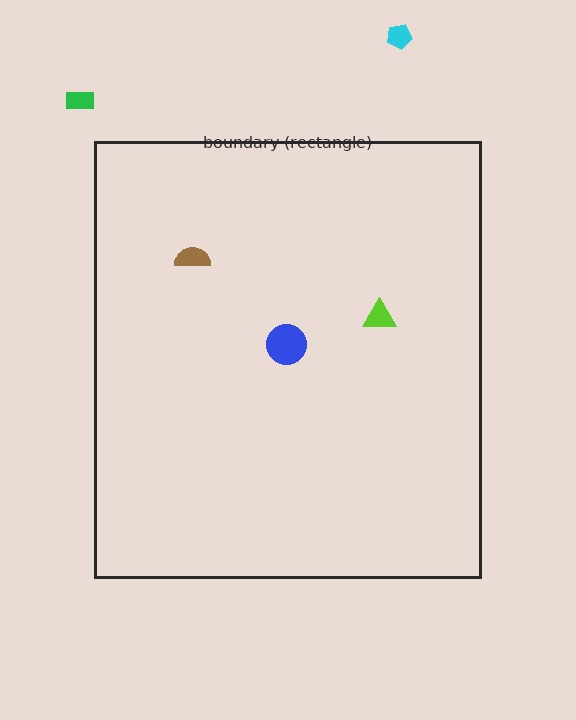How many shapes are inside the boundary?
3 inside, 2 outside.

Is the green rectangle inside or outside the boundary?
Outside.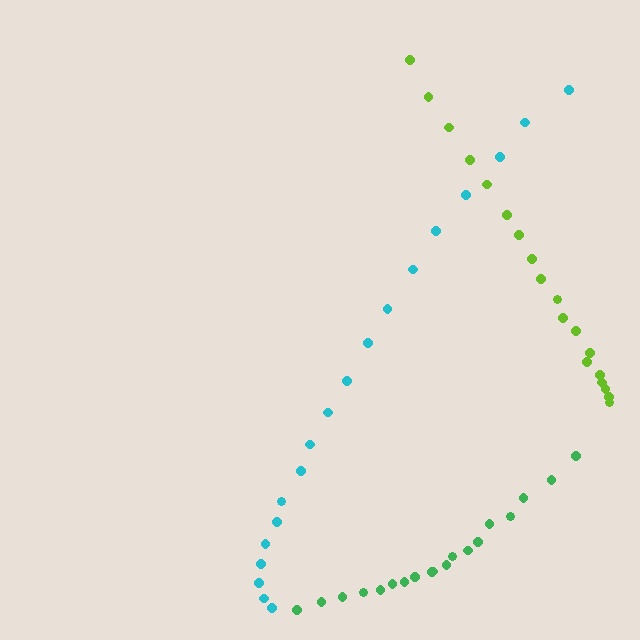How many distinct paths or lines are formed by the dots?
There are 3 distinct paths.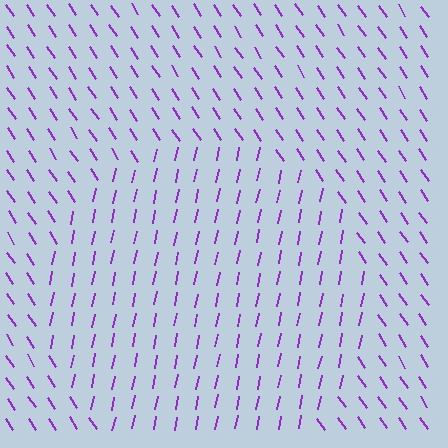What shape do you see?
I see a circle.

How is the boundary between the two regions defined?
The boundary is defined purely by a change in line orientation (approximately 45 degrees difference). All lines are the same color and thickness.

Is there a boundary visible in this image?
Yes, there is a texture boundary formed by a change in line orientation.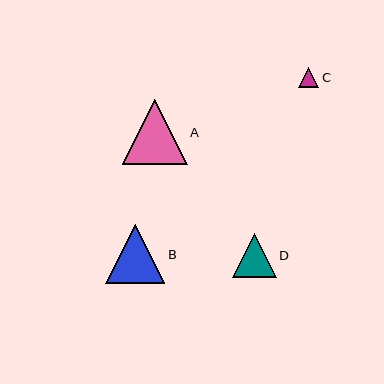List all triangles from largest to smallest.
From largest to smallest: A, B, D, C.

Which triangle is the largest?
Triangle A is the largest with a size of approximately 65 pixels.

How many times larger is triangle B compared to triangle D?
Triangle B is approximately 1.3 times the size of triangle D.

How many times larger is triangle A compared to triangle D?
Triangle A is approximately 1.5 times the size of triangle D.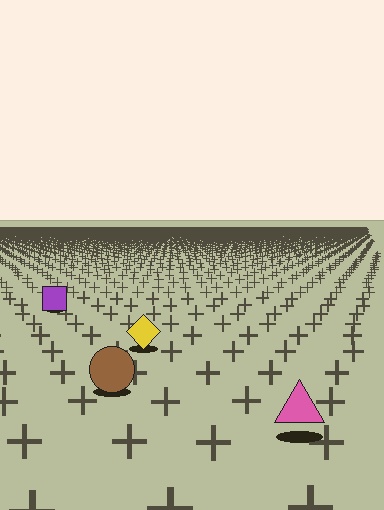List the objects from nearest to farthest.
From nearest to farthest: the pink triangle, the brown circle, the yellow diamond, the purple square.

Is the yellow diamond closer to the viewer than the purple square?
Yes. The yellow diamond is closer — you can tell from the texture gradient: the ground texture is coarser near it.